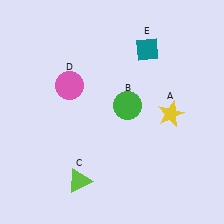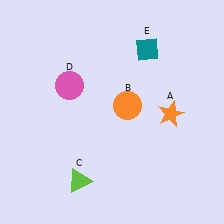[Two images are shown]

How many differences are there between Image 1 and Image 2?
There are 2 differences between the two images.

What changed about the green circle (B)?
In Image 1, B is green. In Image 2, it changed to orange.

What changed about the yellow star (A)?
In Image 1, A is yellow. In Image 2, it changed to orange.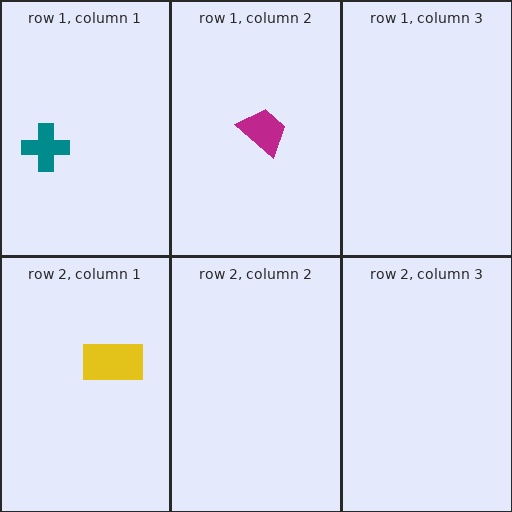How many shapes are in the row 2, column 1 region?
1.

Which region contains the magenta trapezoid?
The row 1, column 2 region.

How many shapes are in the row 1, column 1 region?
1.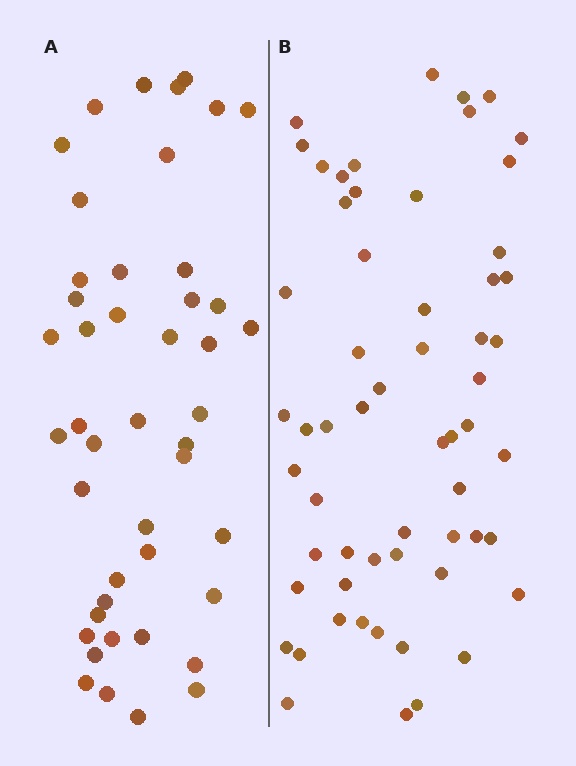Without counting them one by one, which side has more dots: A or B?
Region B (the right region) has more dots.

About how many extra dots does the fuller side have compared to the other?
Region B has approximately 15 more dots than region A.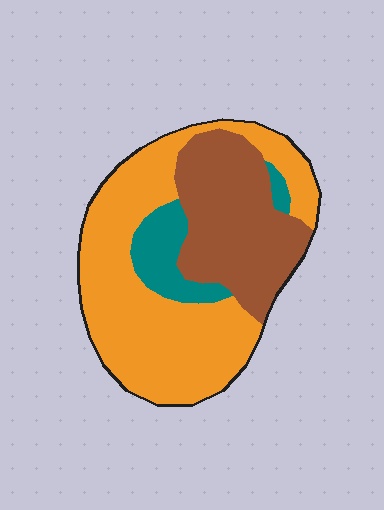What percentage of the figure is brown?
Brown covers around 35% of the figure.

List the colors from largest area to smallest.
From largest to smallest: orange, brown, teal.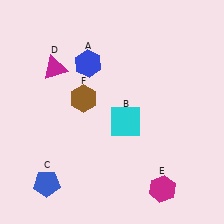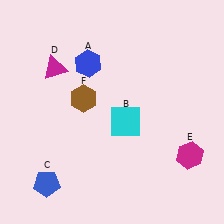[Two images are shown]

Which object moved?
The magenta hexagon (E) moved up.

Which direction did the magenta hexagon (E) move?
The magenta hexagon (E) moved up.